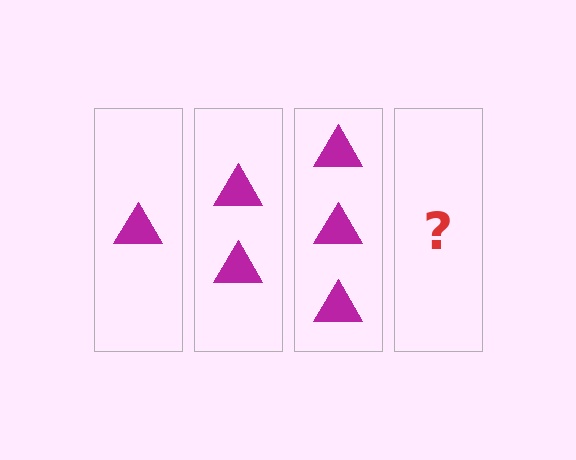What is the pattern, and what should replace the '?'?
The pattern is that each step adds one more triangle. The '?' should be 4 triangles.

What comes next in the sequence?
The next element should be 4 triangles.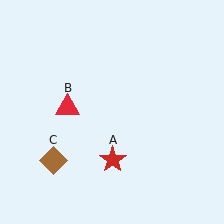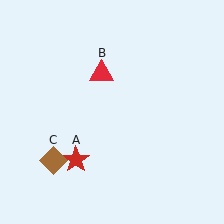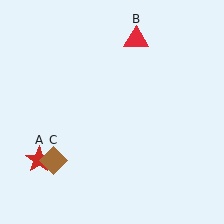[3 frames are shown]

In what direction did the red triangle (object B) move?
The red triangle (object B) moved up and to the right.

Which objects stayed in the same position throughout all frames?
Brown diamond (object C) remained stationary.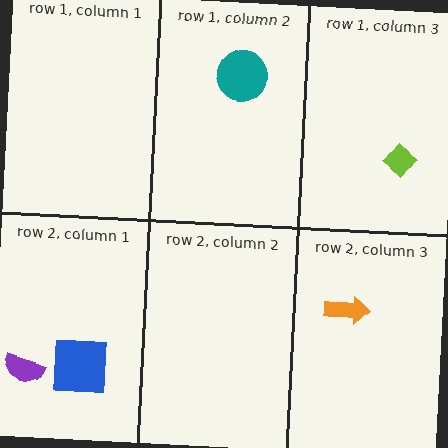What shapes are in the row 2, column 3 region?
The orange arrow.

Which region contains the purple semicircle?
The row 2, column 1 region.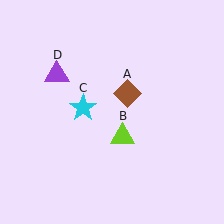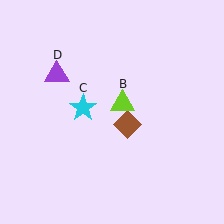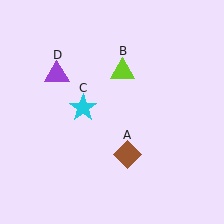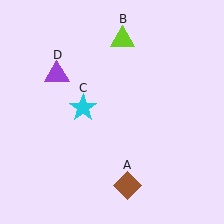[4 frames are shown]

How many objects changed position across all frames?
2 objects changed position: brown diamond (object A), lime triangle (object B).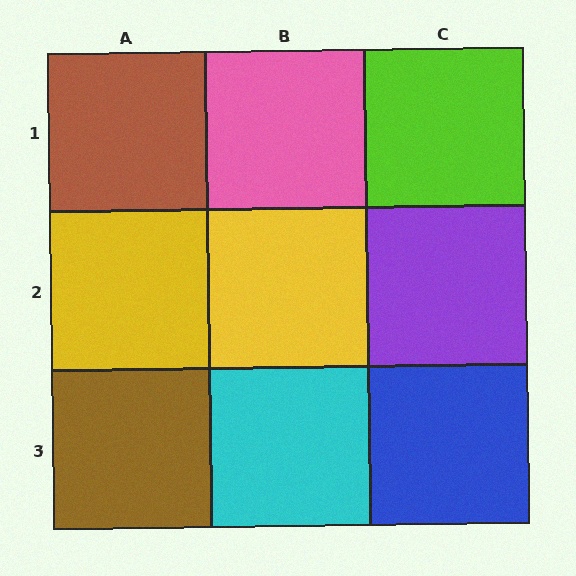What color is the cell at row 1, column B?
Pink.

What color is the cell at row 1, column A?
Brown.